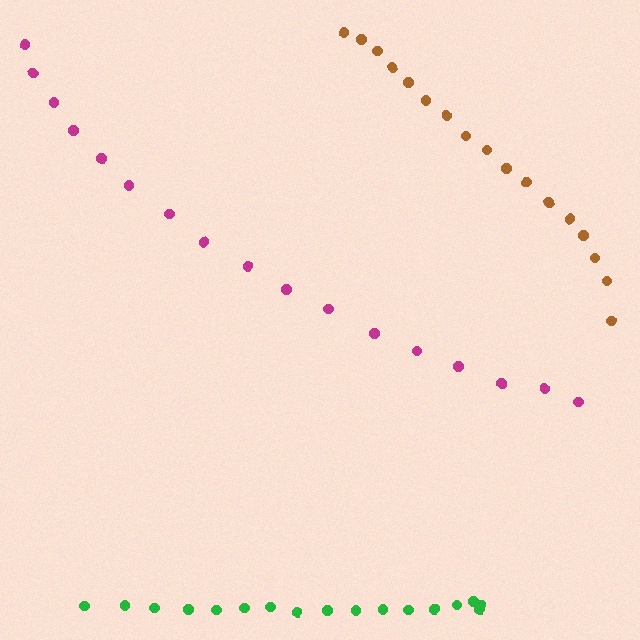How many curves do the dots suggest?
There are 3 distinct paths.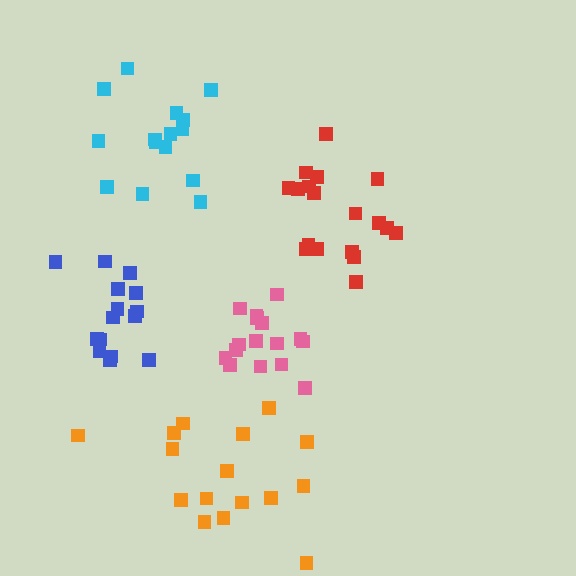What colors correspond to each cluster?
The clusters are colored: cyan, pink, orange, blue, red.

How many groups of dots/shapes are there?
There are 5 groups.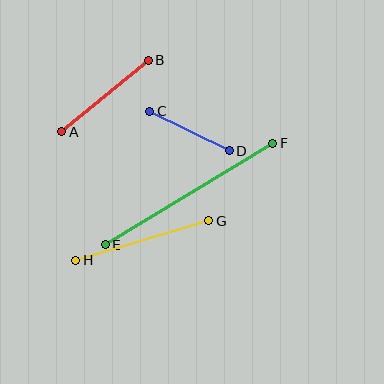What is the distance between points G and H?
The distance is approximately 139 pixels.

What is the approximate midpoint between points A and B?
The midpoint is at approximately (105, 96) pixels.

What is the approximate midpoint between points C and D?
The midpoint is at approximately (190, 131) pixels.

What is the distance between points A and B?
The distance is approximately 112 pixels.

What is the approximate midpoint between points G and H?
The midpoint is at approximately (142, 240) pixels.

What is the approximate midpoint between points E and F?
The midpoint is at approximately (189, 194) pixels.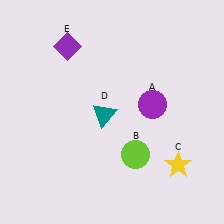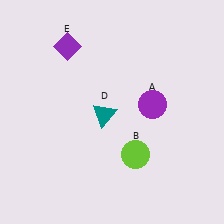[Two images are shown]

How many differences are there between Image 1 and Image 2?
There is 1 difference between the two images.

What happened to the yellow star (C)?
The yellow star (C) was removed in Image 2. It was in the bottom-right area of Image 1.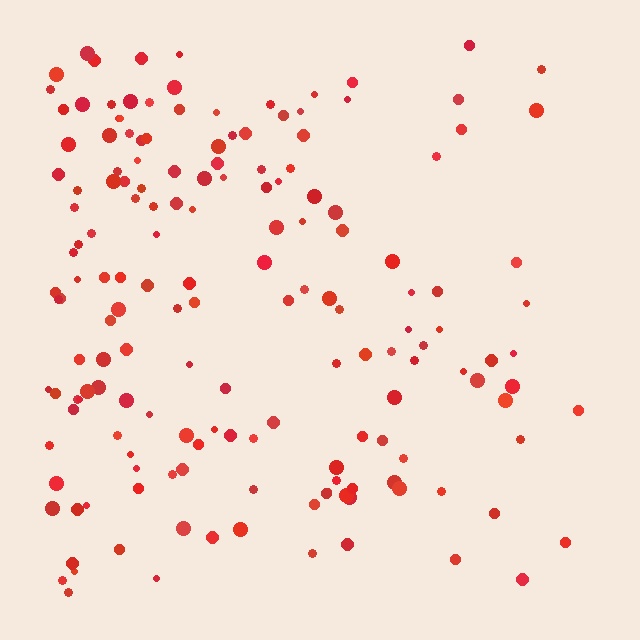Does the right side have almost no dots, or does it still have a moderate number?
Still a moderate number, just noticeably fewer than the left.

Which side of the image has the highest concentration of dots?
The left.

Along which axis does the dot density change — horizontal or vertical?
Horizontal.